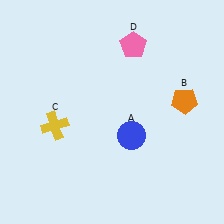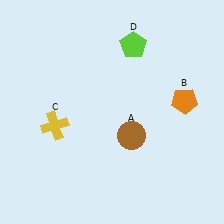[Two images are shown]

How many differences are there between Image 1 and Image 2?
There are 2 differences between the two images.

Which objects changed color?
A changed from blue to brown. D changed from pink to lime.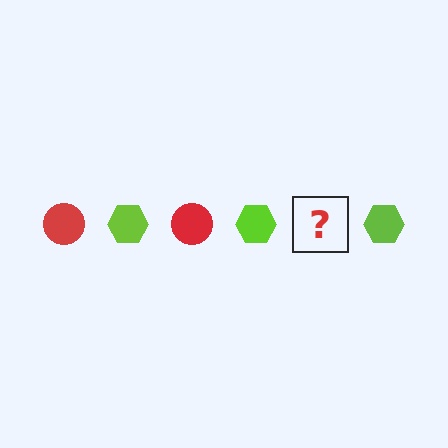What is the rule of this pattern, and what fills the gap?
The rule is that the pattern alternates between red circle and lime hexagon. The gap should be filled with a red circle.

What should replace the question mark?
The question mark should be replaced with a red circle.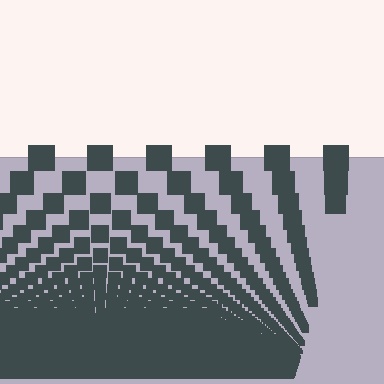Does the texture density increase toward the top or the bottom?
Density increases toward the bottom.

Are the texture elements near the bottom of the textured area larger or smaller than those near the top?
Smaller. The gradient is inverted — elements near the bottom are smaller and denser.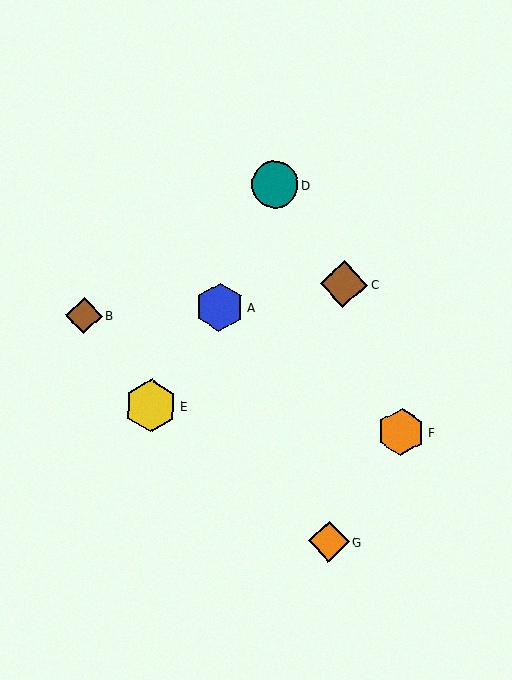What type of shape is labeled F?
Shape F is an orange hexagon.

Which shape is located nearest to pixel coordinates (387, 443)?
The orange hexagon (labeled F) at (401, 432) is nearest to that location.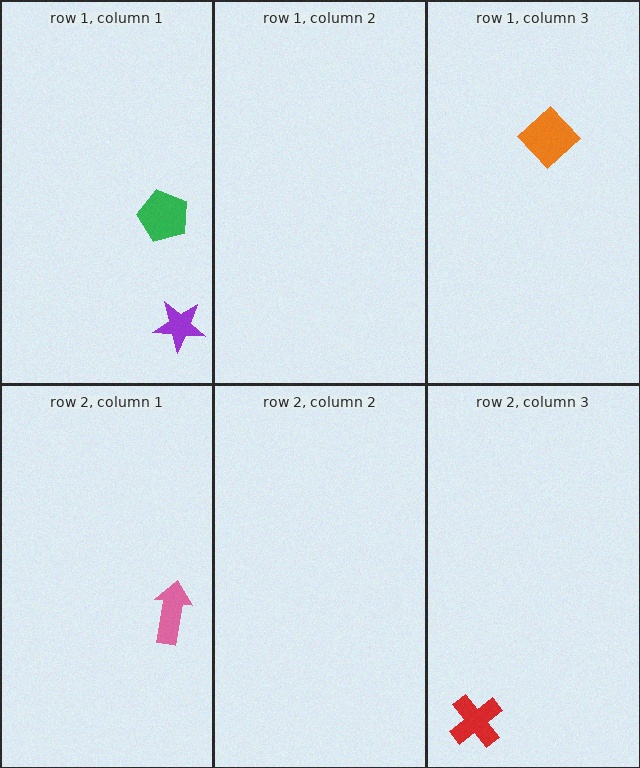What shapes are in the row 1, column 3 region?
The orange diamond.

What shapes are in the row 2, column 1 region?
The pink arrow.